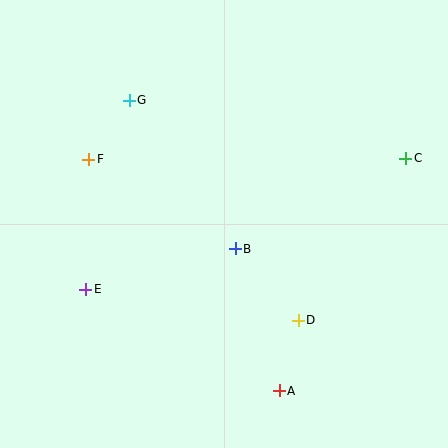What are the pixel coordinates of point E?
Point E is at (86, 289).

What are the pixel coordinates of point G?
Point G is at (129, 100).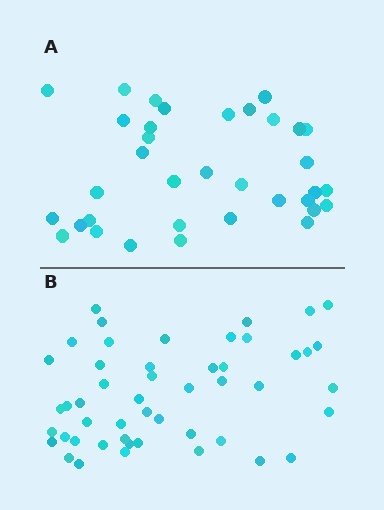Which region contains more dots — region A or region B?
Region B (the bottom region) has more dots.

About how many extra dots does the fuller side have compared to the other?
Region B has approximately 15 more dots than region A.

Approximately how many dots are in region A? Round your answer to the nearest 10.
About 40 dots. (The exact count is 35, which rounds to 40.)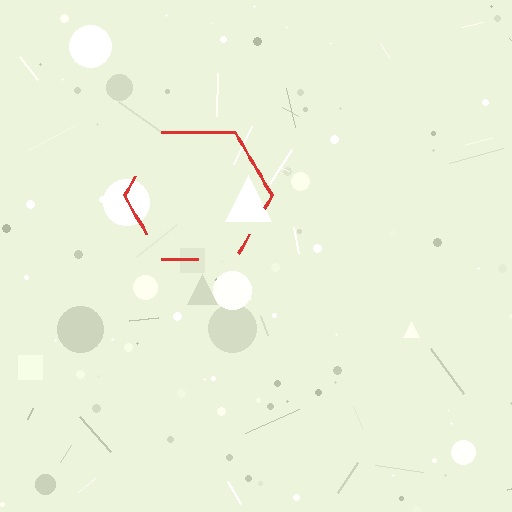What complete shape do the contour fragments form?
The contour fragments form a hexagon.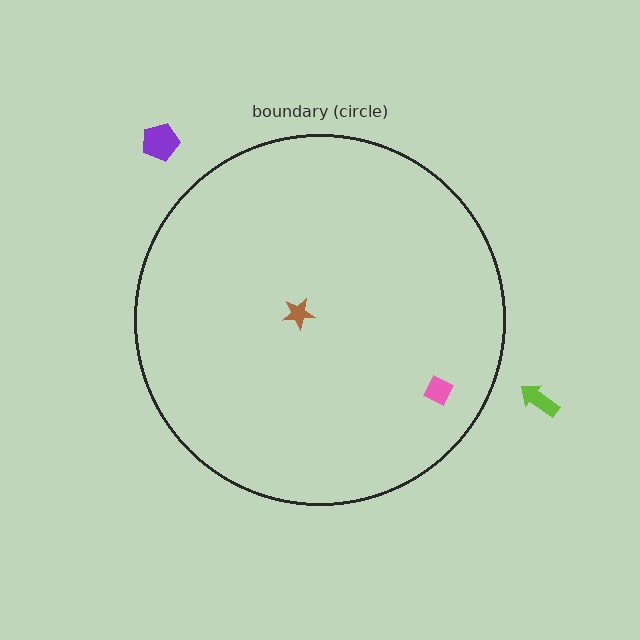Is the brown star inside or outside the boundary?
Inside.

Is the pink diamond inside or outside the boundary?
Inside.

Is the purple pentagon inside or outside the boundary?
Outside.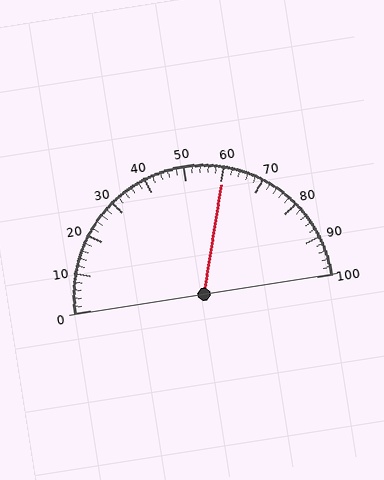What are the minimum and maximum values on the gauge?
The gauge ranges from 0 to 100.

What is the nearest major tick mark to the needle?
The nearest major tick mark is 60.